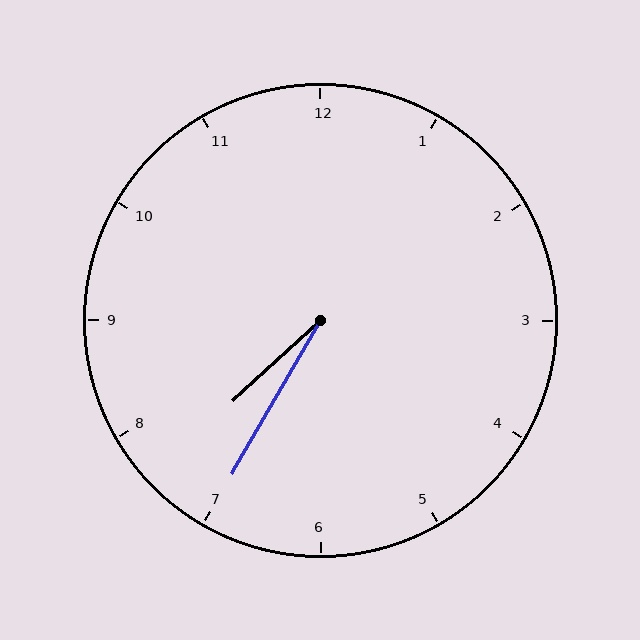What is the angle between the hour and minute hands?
Approximately 18 degrees.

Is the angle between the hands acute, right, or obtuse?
It is acute.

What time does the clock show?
7:35.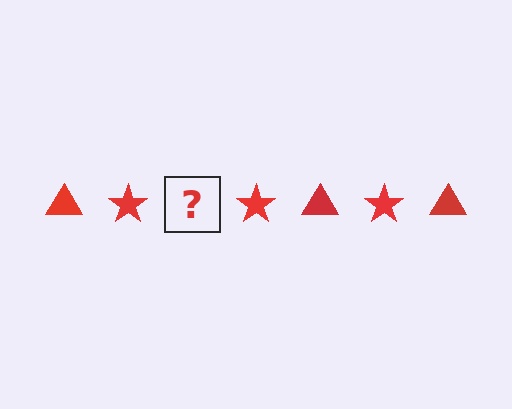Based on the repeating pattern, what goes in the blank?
The blank should be a red triangle.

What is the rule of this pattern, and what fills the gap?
The rule is that the pattern cycles through triangle, star shapes in red. The gap should be filled with a red triangle.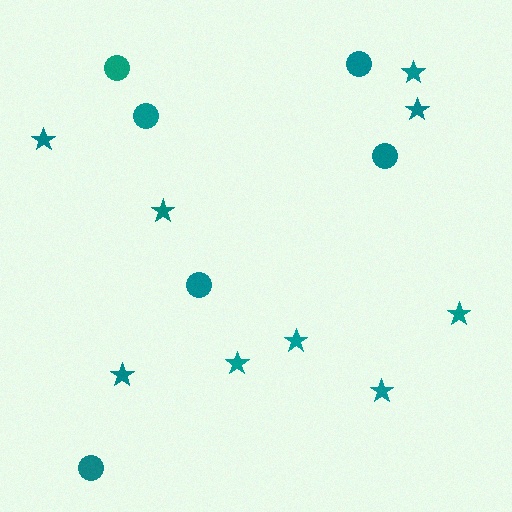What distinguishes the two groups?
There are 2 groups: one group of stars (9) and one group of circles (6).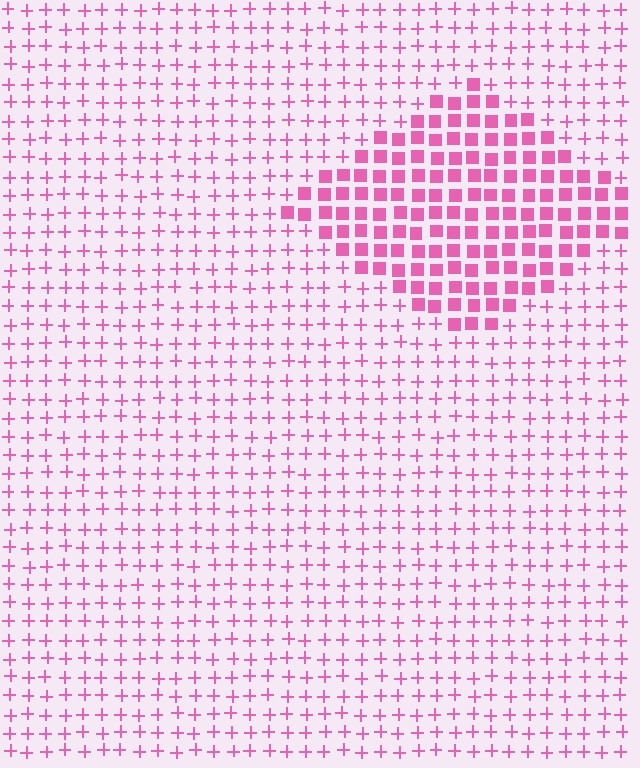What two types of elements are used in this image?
The image uses squares inside the diamond region and plus signs outside it.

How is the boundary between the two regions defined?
The boundary is defined by a change in element shape: squares inside vs. plus signs outside. All elements share the same color and spacing.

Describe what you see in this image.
The image is filled with small pink elements arranged in a uniform grid. A diamond-shaped region contains squares, while the surrounding area contains plus signs. The boundary is defined purely by the change in element shape.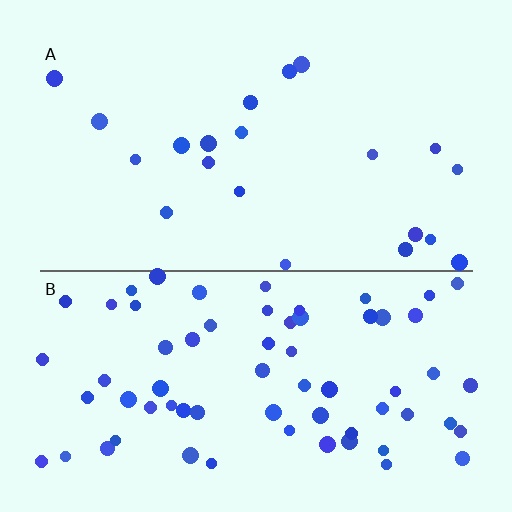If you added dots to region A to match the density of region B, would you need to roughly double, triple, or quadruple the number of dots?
Approximately triple.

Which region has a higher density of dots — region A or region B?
B (the bottom).